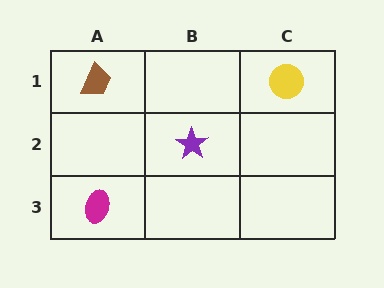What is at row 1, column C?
A yellow circle.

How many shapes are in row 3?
1 shape.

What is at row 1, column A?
A brown trapezoid.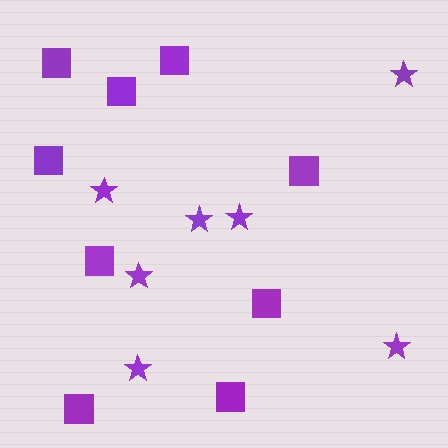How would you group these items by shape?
There are 2 groups: one group of squares (9) and one group of stars (7).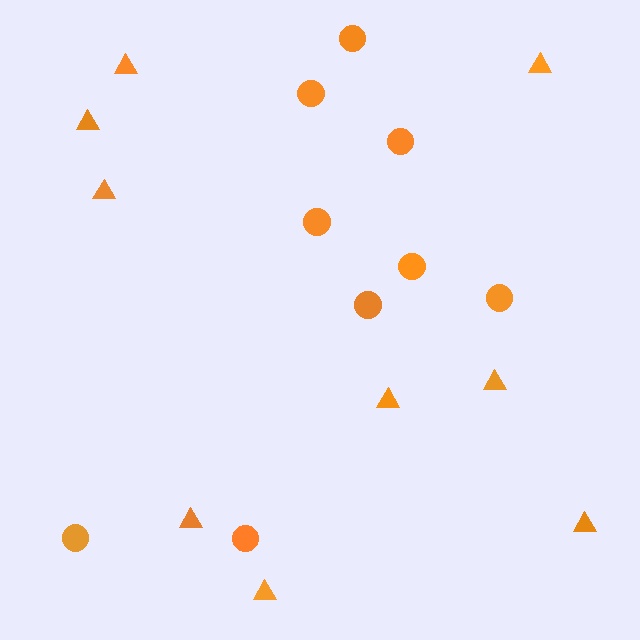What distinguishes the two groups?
There are 2 groups: one group of circles (9) and one group of triangles (9).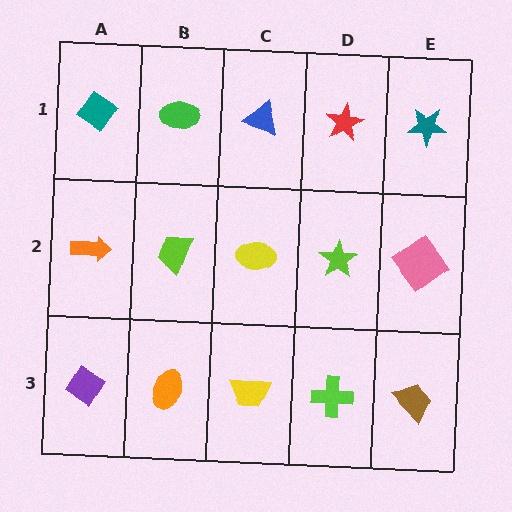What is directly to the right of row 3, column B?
A yellow trapezoid.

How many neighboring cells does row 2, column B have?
4.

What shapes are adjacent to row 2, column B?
A green ellipse (row 1, column B), an orange ellipse (row 3, column B), an orange arrow (row 2, column A), a yellow ellipse (row 2, column C).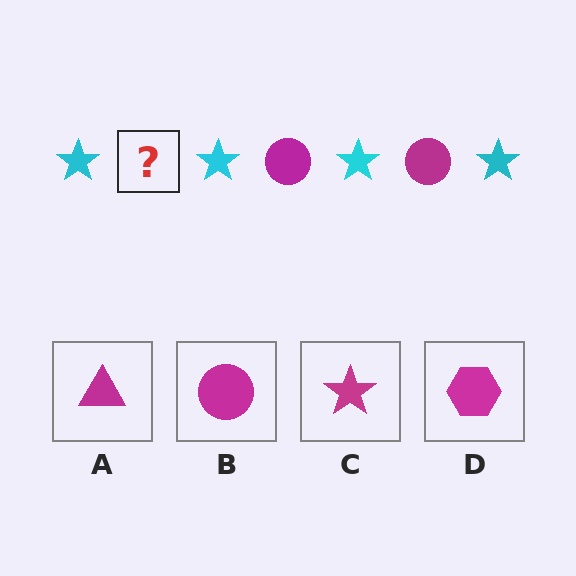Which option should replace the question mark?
Option B.